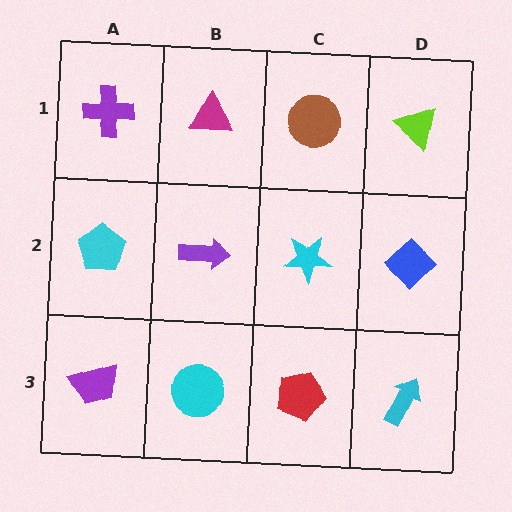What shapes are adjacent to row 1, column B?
A purple arrow (row 2, column B), a purple cross (row 1, column A), a brown circle (row 1, column C).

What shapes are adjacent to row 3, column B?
A purple arrow (row 2, column B), a purple trapezoid (row 3, column A), a red pentagon (row 3, column C).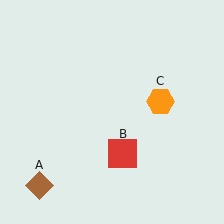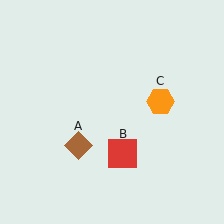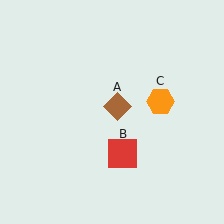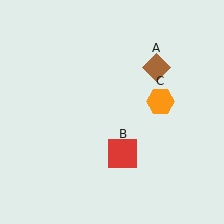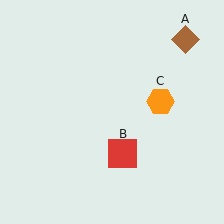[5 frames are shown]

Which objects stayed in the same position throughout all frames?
Red square (object B) and orange hexagon (object C) remained stationary.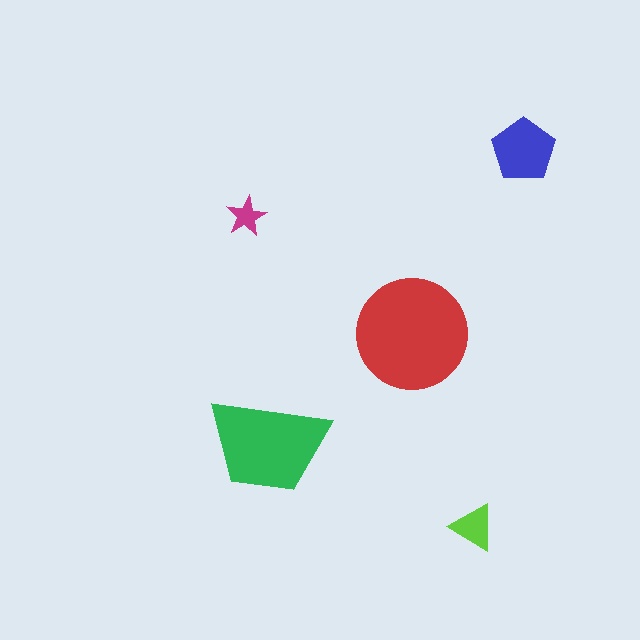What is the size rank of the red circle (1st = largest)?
1st.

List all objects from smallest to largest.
The magenta star, the lime triangle, the blue pentagon, the green trapezoid, the red circle.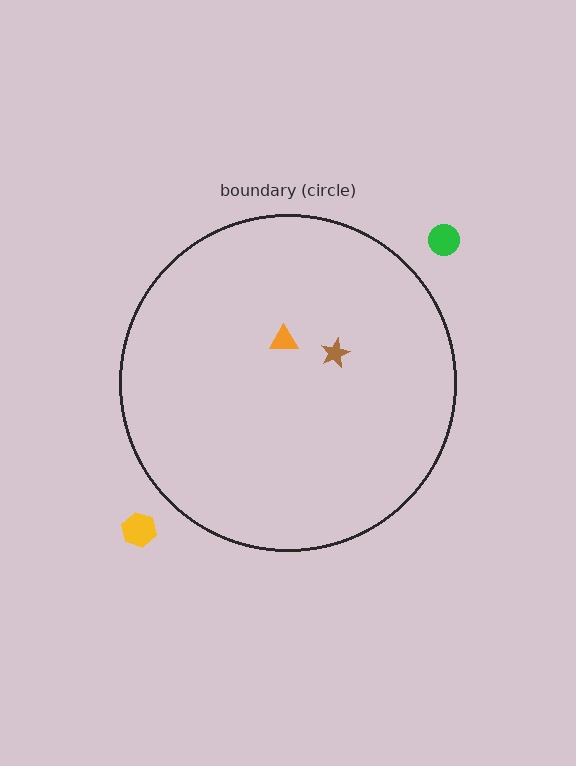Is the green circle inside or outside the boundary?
Outside.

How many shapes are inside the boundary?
2 inside, 2 outside.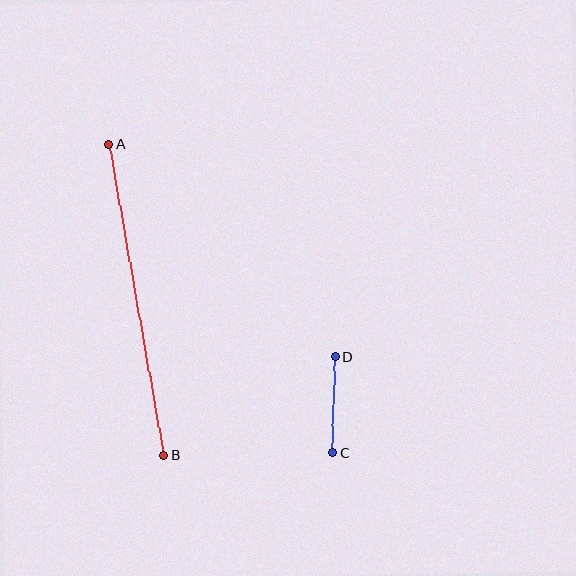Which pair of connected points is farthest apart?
Points A and B are farthest apart.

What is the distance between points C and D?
The distance is approximately 96 pixels.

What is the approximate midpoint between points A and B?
The midpoint is at approximately (136, 300) pixels.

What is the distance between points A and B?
The distance is approximately 316 pixels.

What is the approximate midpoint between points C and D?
The midpoint is at approximately (334, 405) pixels.